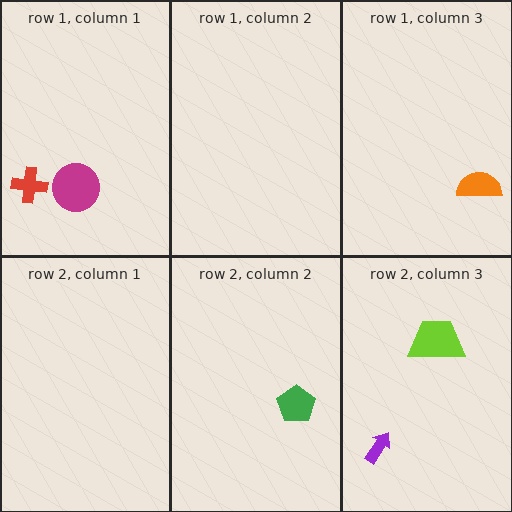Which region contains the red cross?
The row 1, column 1 region.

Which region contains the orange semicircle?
The row 1, column 3 region.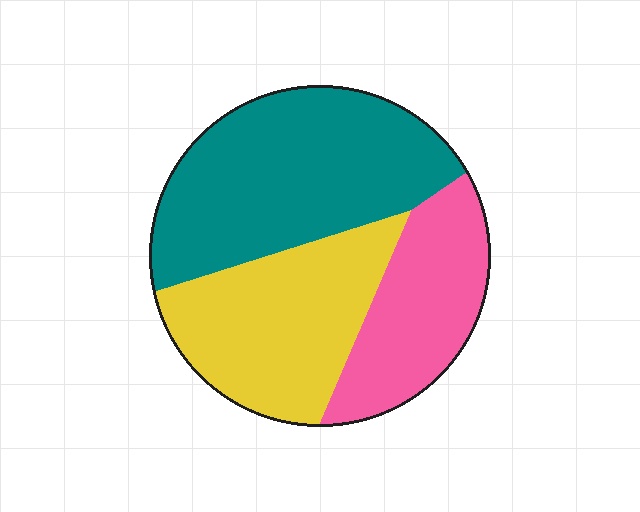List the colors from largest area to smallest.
From largest to smallest: teal, yellow, pink.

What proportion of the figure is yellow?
Yellow takes up about one third (1/3) of the figure.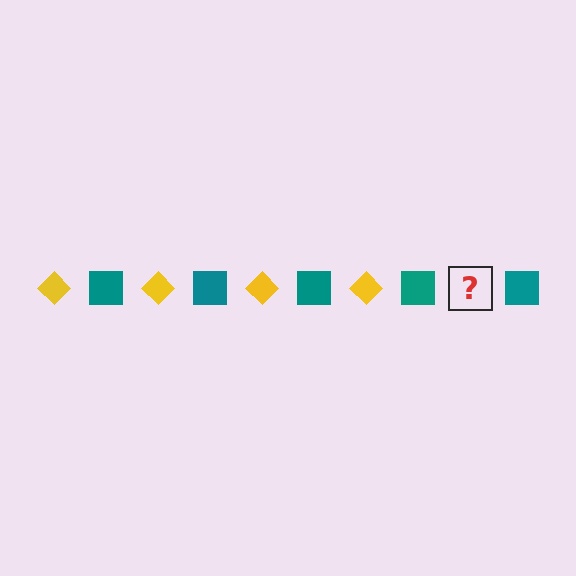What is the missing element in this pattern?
The missing element is a yellow diamond.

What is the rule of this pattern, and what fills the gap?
The rule is that the pattern alternates between yellow diamond and teal square. The gap should be filled with a yellow diamond.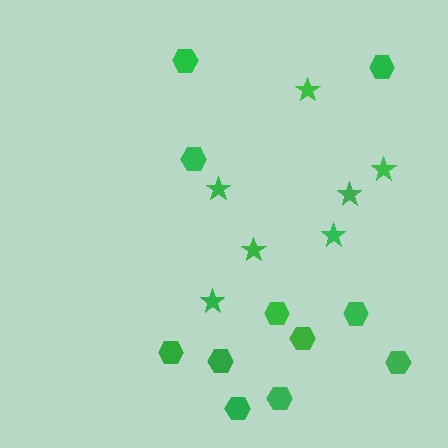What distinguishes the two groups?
There are 2 groups: one group of stars (7) and one group of hexagons (11).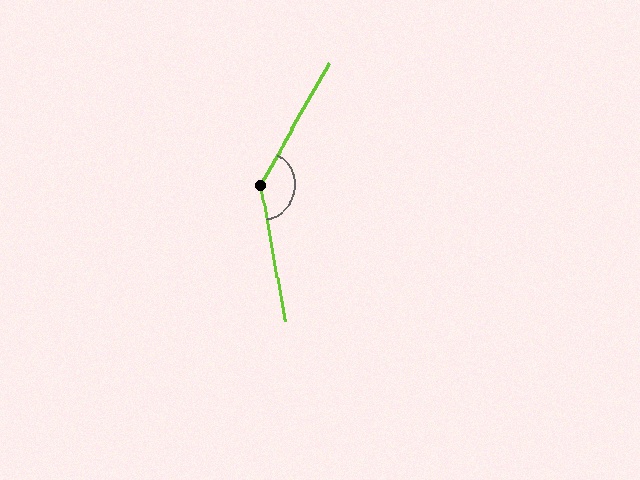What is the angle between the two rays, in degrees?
Approximately 141 degrees.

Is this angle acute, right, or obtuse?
It is obtuse.